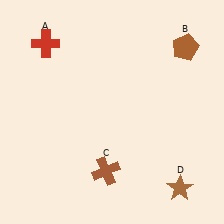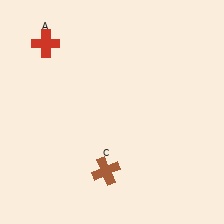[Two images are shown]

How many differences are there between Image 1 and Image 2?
There are 2 differences between the two images.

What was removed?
The brown pentagon (B), the brown star (D) were removed in Image 2.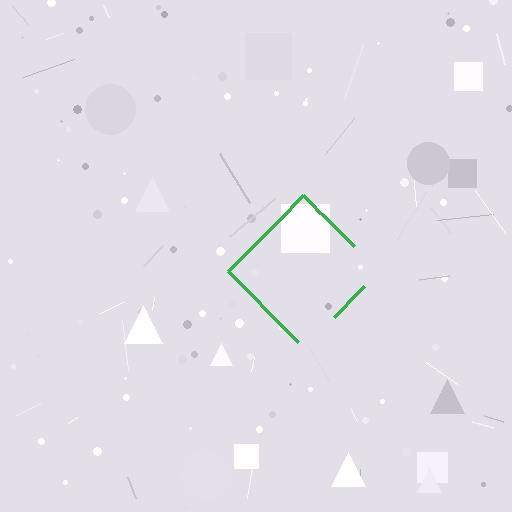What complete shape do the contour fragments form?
The contour fragments form a diamond.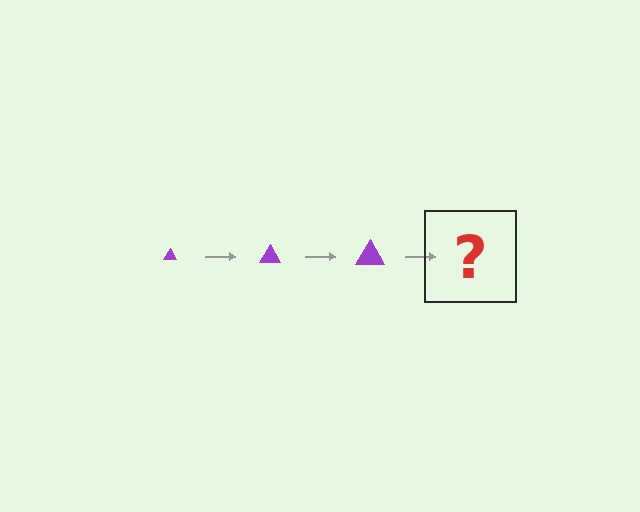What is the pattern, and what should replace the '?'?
The pattern is that the triangle gets progressively larger each step. The '?' should be a purple triangle, larger than the previous one.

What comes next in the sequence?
The next element should be a purple triangle, larger than the previous one.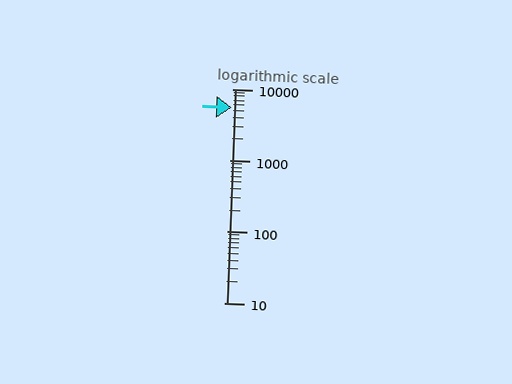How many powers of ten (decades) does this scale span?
The scale spans 3 decades, from 10 to 10000.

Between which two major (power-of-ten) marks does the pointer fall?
The pointer is between 1000 and 10000.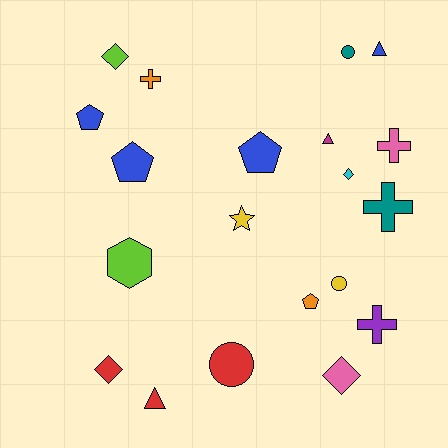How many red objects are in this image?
There are 3 red objects.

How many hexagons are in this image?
There is 1 hexagon.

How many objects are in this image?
There are 20 objects.